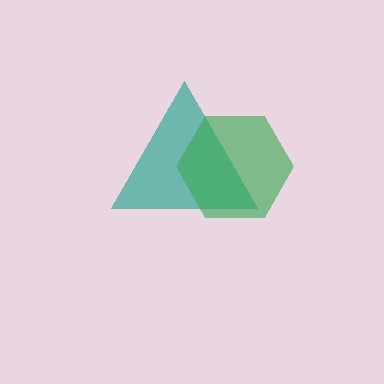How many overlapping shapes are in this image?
There are 2 overlapping shapes in the image.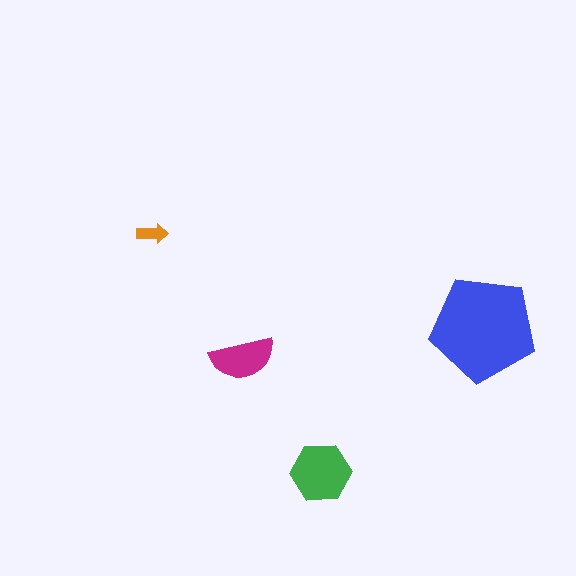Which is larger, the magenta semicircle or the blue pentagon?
The blue pentagon.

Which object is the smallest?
The orange arrow.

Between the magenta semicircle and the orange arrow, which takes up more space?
The magenta semicircle.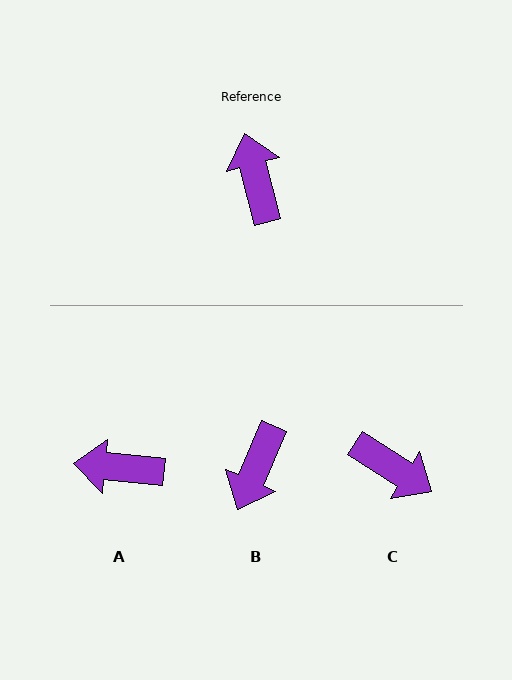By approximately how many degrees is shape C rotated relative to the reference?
Approximately 137 degrees clockwise.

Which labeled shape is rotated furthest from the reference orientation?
B, about 142 degrees away.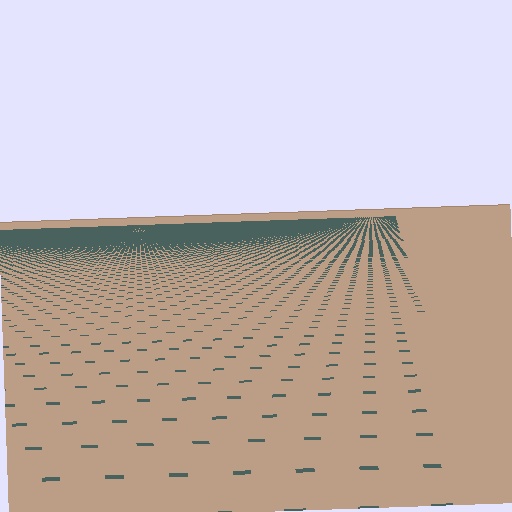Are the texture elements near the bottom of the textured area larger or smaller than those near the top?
Larger. Near the bottom, elements are closer to the viewer and appear at a bigger on-screen size.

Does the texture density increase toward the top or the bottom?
Density increases toward the top.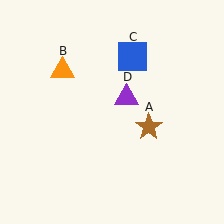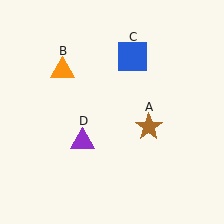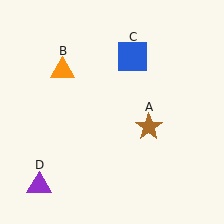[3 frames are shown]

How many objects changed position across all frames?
1 object changed position: purple triangle (object D).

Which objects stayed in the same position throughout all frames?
Brown star (object A) and orange triangle (object B) and blue square (object C) remained stationary.